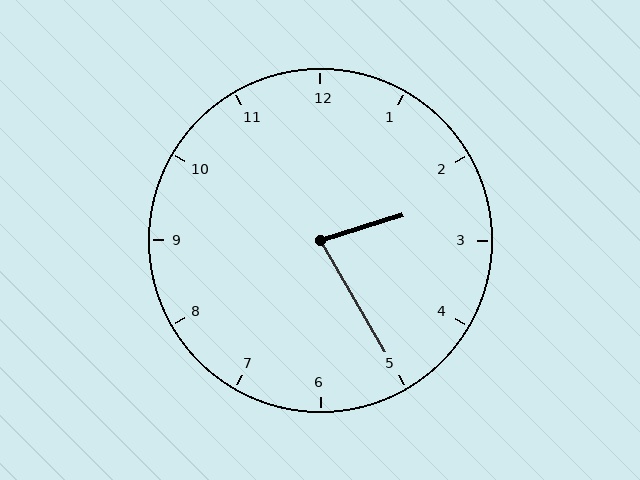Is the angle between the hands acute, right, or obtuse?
It is acute.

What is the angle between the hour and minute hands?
Approximately 78 degrees.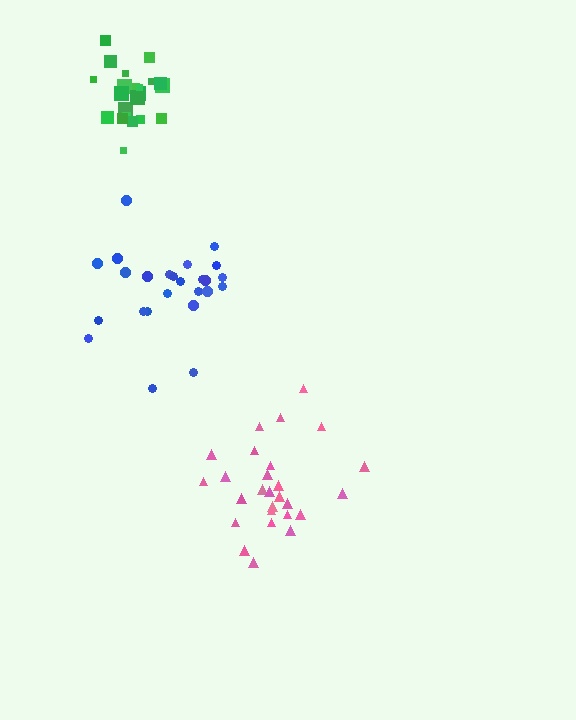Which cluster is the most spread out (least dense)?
Blue.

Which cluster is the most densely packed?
Green.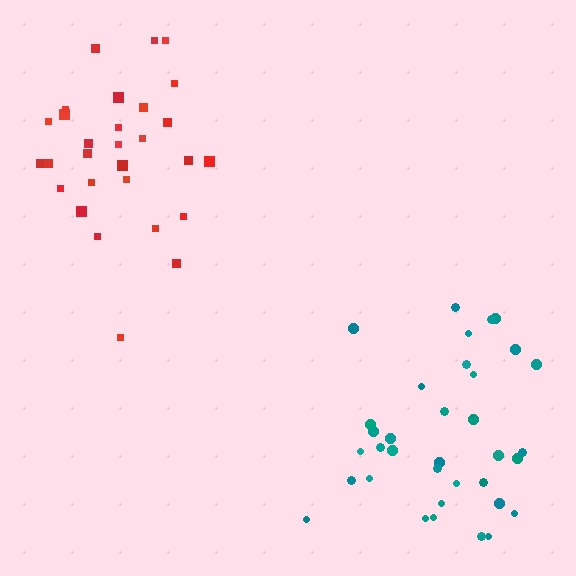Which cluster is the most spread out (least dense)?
Teal.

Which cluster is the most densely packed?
Red.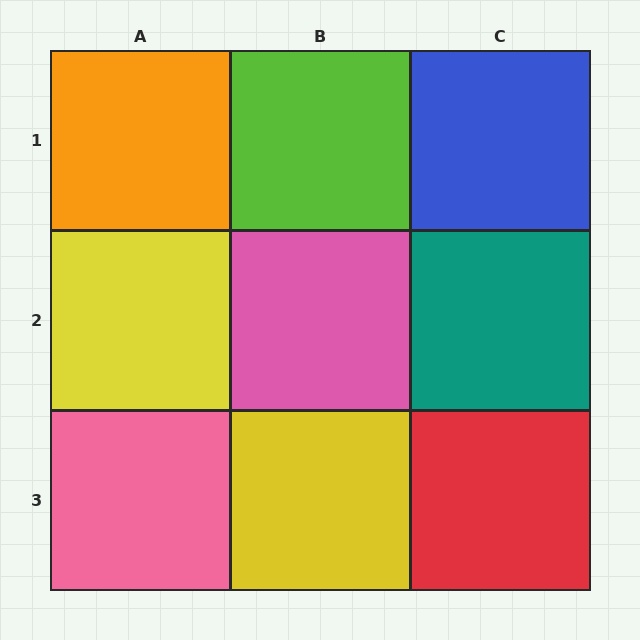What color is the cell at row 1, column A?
Orange.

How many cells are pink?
2 cells are pink.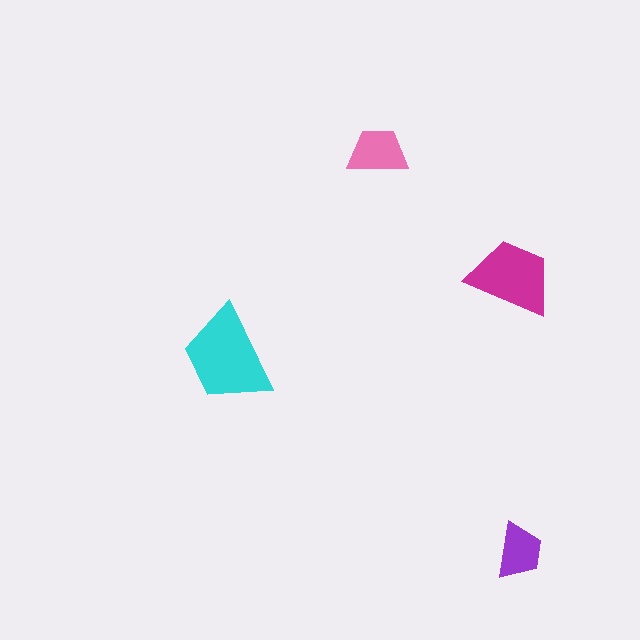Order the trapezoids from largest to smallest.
the cyan one, the magenta one, the pink one, the purple one.